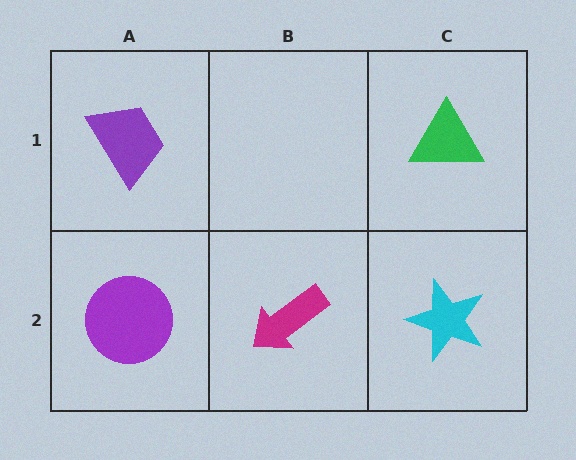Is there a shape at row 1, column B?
No, that cell is empty.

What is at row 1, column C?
A green triangle.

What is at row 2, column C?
A cyan star.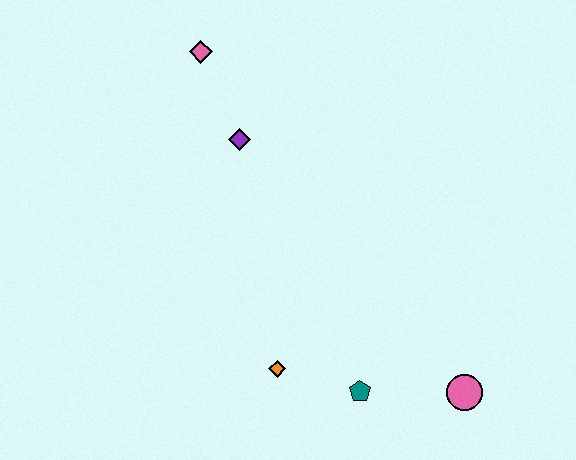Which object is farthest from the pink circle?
The pink diamond is farthest from the pink circle.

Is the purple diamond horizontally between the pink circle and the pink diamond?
Yes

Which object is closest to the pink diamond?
The purple diamond is closest to the pink diamond.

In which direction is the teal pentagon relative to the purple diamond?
The teal pentagon is below the purple diamond.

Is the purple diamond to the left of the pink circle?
Yes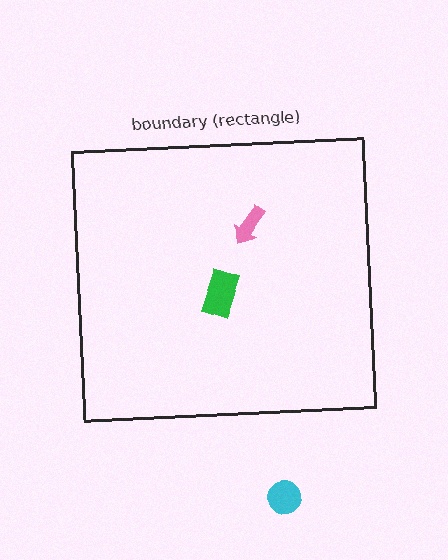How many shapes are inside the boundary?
2 inside, 1 outside.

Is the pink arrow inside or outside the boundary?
Inside.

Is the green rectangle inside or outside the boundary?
Inside.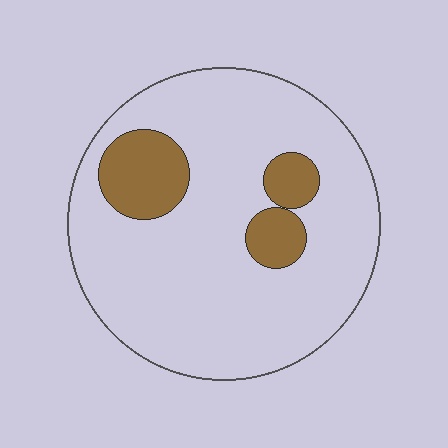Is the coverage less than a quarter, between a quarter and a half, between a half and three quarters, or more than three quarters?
Less than a quarter.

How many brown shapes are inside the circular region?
3.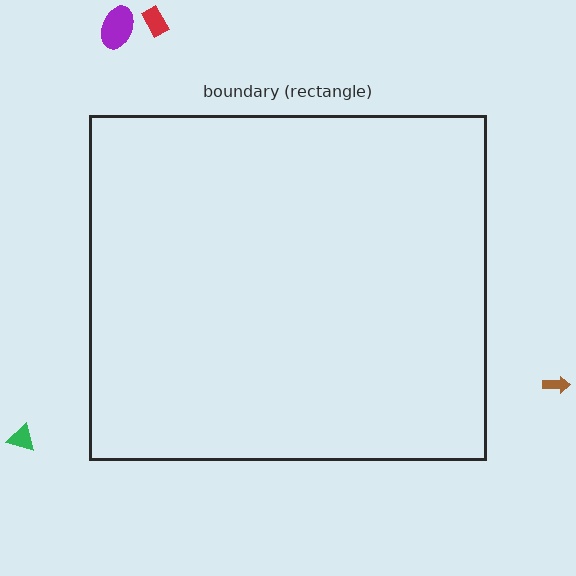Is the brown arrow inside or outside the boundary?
Outside.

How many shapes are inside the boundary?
0 inside, 4 outside.